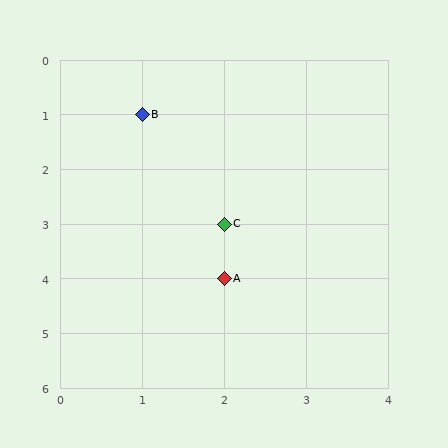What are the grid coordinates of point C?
Point C is at grid coordinates (2, 3).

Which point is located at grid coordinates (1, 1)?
Point B is at (1, 1).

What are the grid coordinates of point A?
Point A is at grid coordinates (2, 4).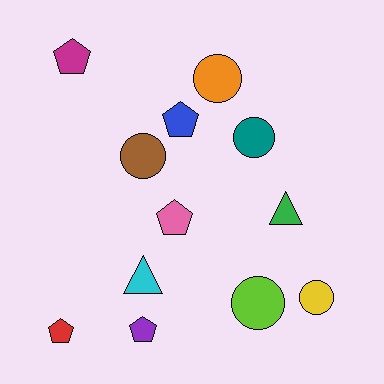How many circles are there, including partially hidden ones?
There are 5 circles.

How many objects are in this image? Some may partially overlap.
There are 12 objects.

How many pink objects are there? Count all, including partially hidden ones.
There is 1 pink object.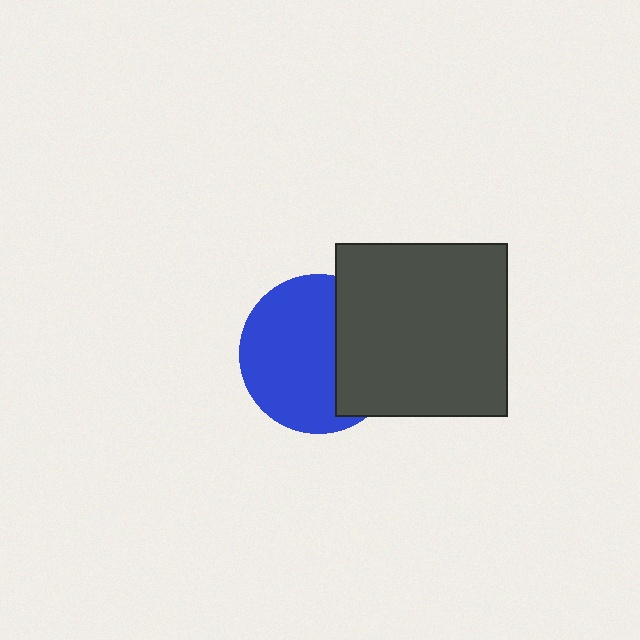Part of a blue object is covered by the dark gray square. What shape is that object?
It is a circle.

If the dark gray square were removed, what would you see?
You would see the complete blue circle.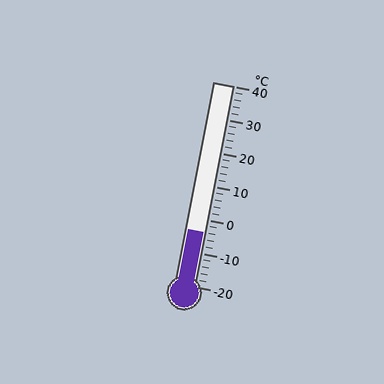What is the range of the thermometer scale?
The thermometer scale ranges from -20°C to 40°C.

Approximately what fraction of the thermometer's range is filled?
The thermometer is filled to approximately 25% of its range.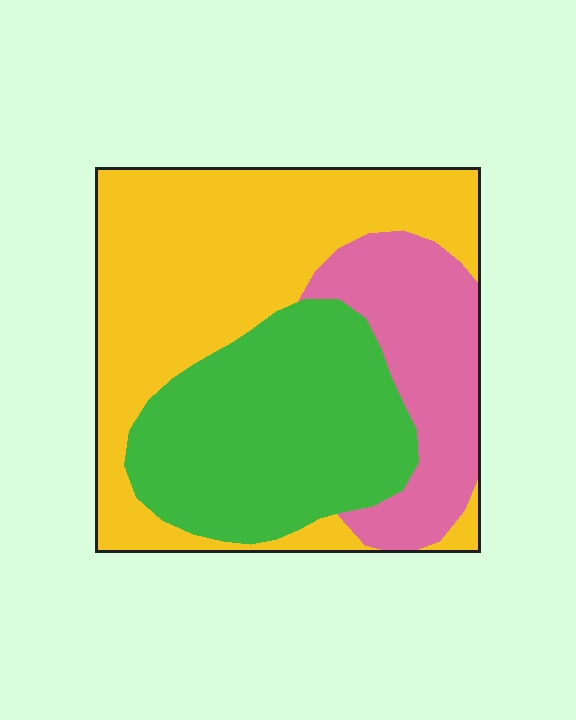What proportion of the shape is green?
Green covers 34% of the shape.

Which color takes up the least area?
Pink, at roughly 20%.